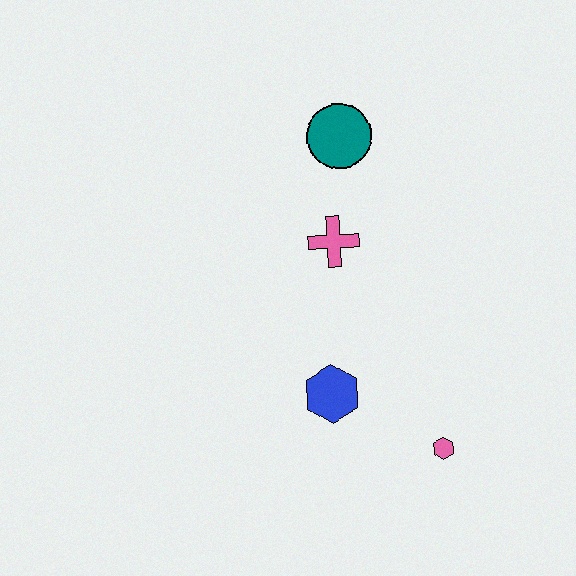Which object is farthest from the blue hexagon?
The teal circle is farthest from the blue hexagon.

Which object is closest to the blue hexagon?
The pink hexagon is closest to the blue hexagon.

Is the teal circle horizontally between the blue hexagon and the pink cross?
No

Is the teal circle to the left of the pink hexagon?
Yes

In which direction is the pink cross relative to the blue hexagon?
The pink cross is above the blue hexagon.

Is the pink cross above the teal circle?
No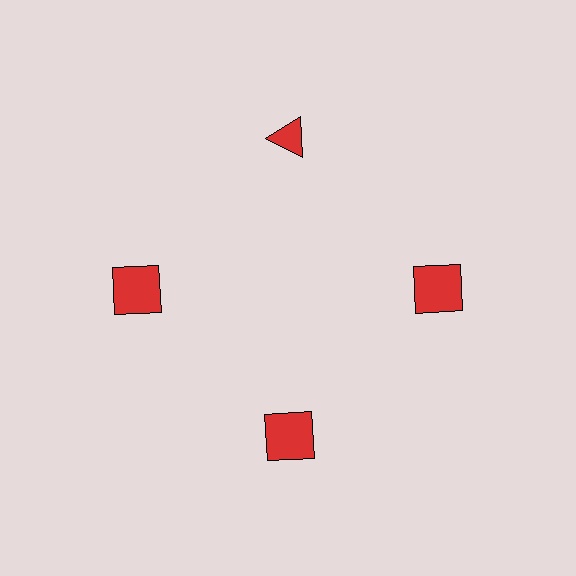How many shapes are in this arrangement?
There are 4 shapes arranged in a ring pattern.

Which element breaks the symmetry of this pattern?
The red triangle at roughly the 12 o'clock position breaks the symmetry. All other shapes are red squares.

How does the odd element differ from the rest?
It has a different shape: triangle instead of square.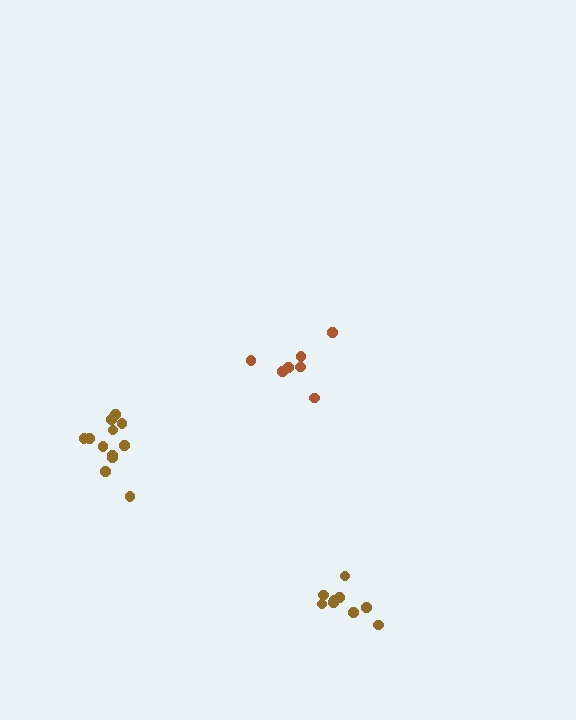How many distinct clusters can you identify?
There are 3 distinct clusters.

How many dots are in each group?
Group 1: 7 dots, Group 2: 9 dots, Group 3: 12 dots (28 total).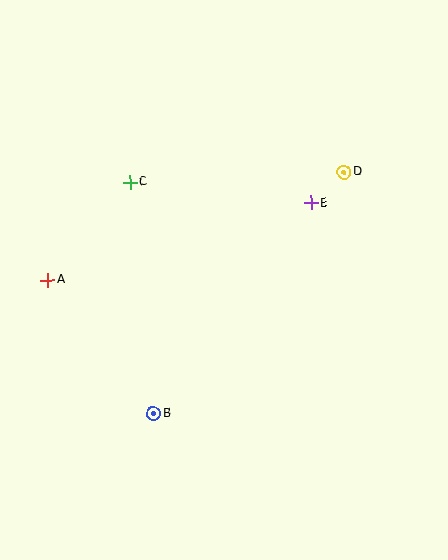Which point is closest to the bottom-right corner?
Point B is closest to the bottom-right corner.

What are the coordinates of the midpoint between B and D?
The midpoint between B and D is at (249, 293).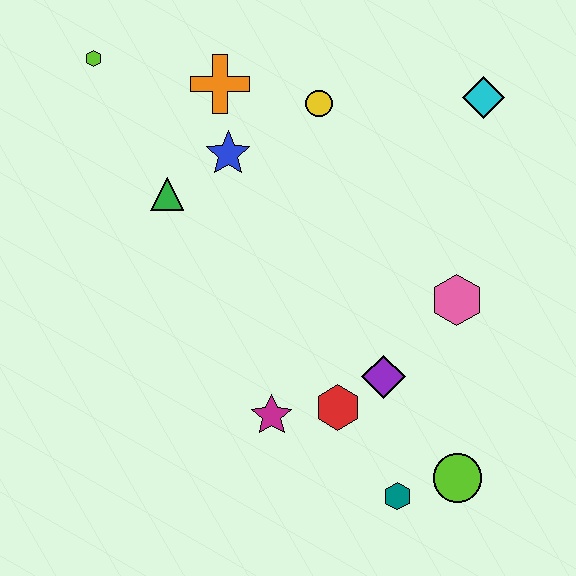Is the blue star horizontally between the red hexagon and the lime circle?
No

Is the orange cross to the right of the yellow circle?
No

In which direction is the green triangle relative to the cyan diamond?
The green triangle is to the left of the cyan diamond.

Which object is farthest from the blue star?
The lime circle is farthest from the blue star.